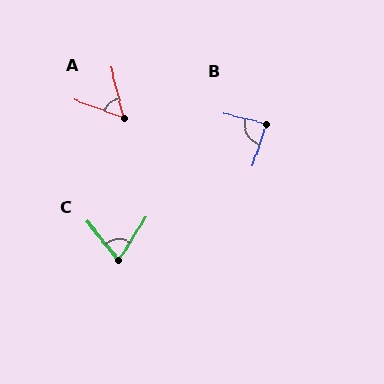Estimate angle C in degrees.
Approximately 71 degrees.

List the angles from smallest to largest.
A (56°), C (71°), B (86°).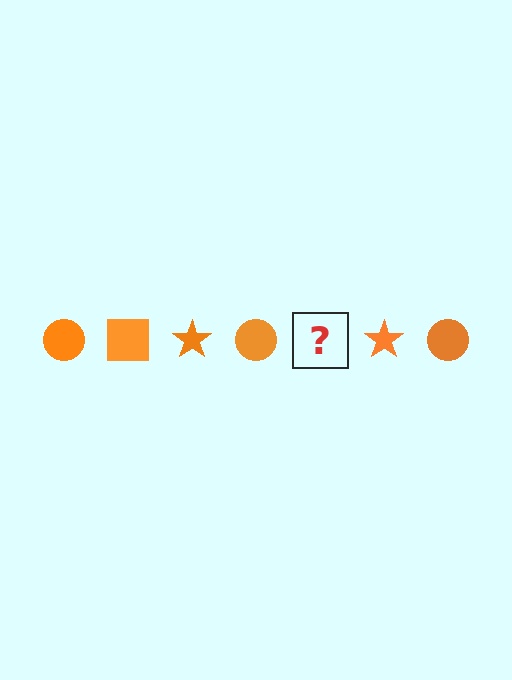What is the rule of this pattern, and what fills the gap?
The rule is that the pattern cycles through circle, square, star shapes in orange. The gap should be filled with an orange square.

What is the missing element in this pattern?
The missing element is an orange square.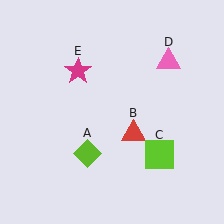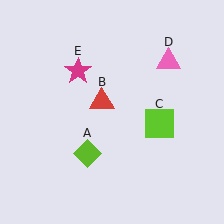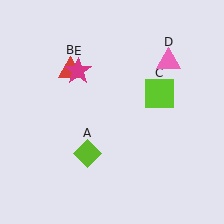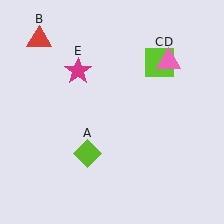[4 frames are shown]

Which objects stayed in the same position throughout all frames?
Lime diamond (object A) and pink triangle (object D) and magenta star (object E) remained stationary.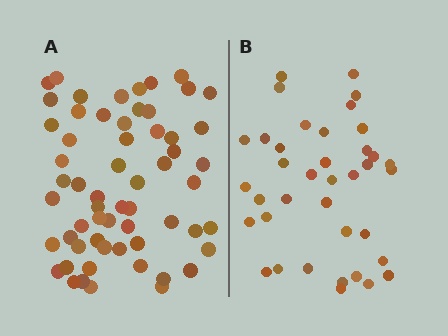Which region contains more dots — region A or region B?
Region A (the left region) has more dots.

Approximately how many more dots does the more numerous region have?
Region A has approximately 20 more dots than region B.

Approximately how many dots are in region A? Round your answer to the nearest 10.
About 60 dots.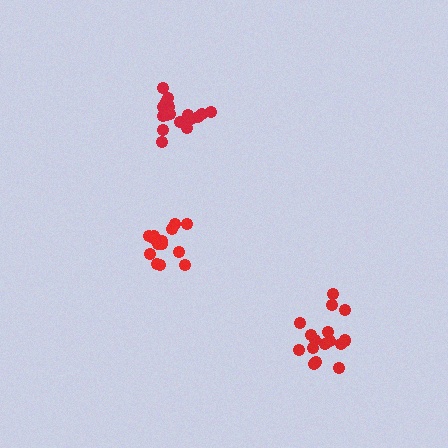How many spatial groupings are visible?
There are 3 spatial groupings.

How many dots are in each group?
Group 1: 14 dots, Group 2: 18 dots, Group 3: 16 dots (48 total).